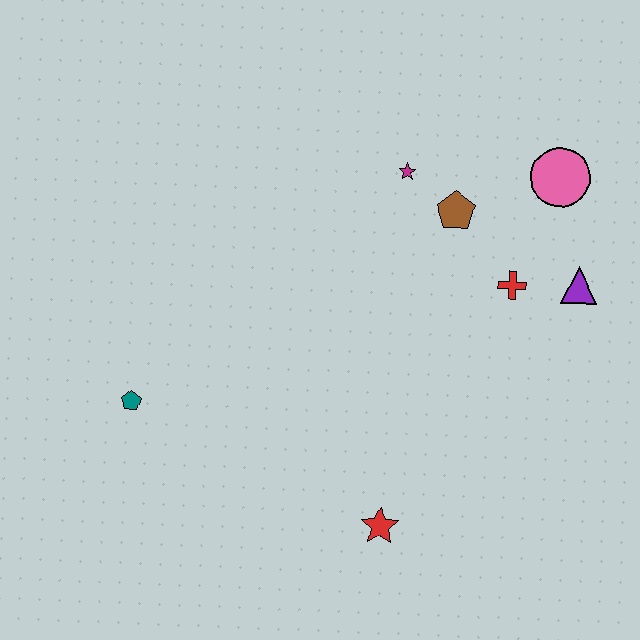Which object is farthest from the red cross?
The teal pentagon is farthest from the red cross.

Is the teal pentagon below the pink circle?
Yes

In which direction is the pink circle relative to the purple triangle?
The pink circle is above the purple triangle.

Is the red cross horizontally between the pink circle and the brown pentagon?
Yes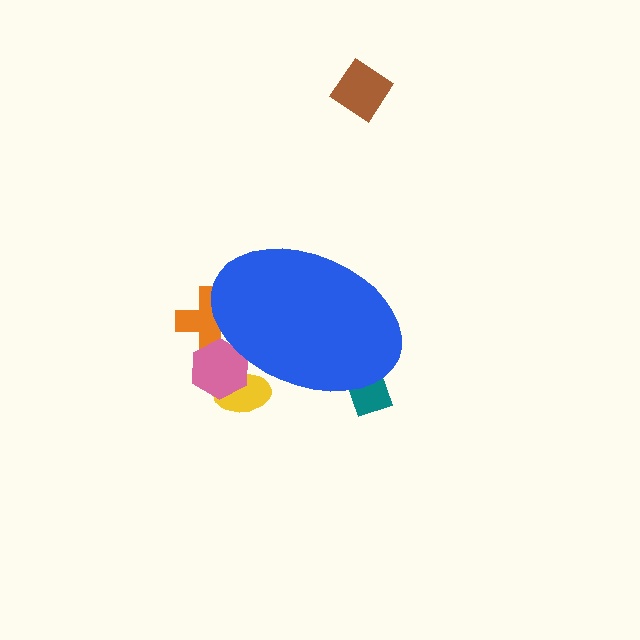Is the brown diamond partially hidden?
No, the brown diamond is fully visible.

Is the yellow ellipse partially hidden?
Yes, the yellow ellipse is partially hidden behind the blue ellipse.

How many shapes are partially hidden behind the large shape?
4 shapes are partially hidden.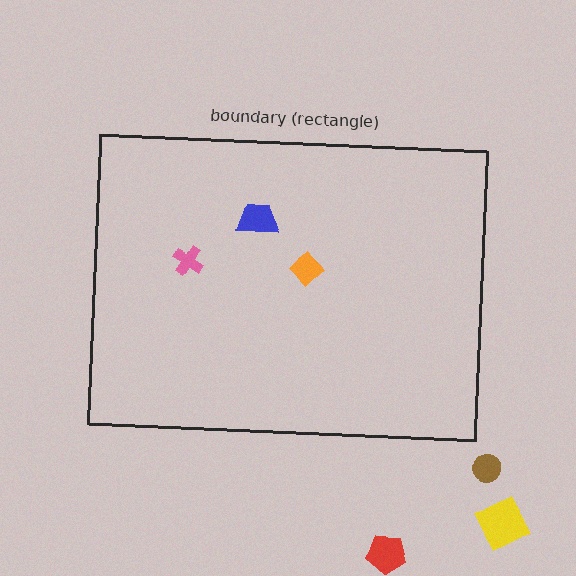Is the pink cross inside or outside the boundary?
Inside.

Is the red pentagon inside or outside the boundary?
Outside.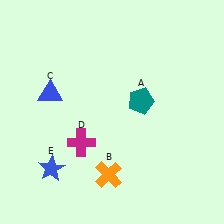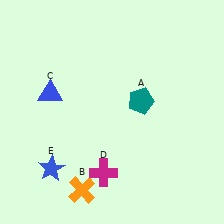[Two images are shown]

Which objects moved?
The objects that moved are: the orange cross (B), the magenta cross (D).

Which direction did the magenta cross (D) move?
The magenta cross (D) moved down.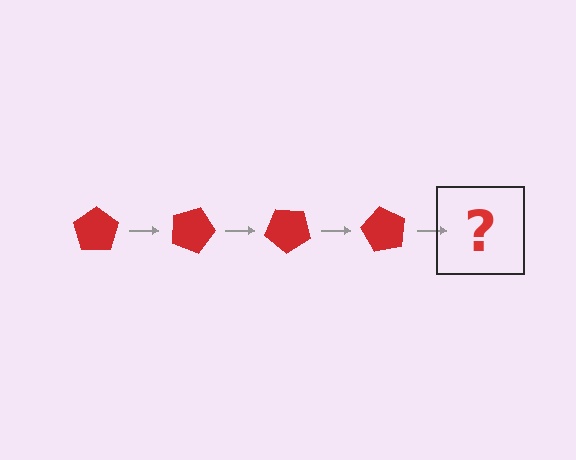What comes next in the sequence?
The next element should be a red pentagon rotated 80 degrees.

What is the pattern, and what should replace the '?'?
The pattern is that the pentagon rotates 20 degrees each step. The '?' should be a red pentagon rotated 80 degrees.